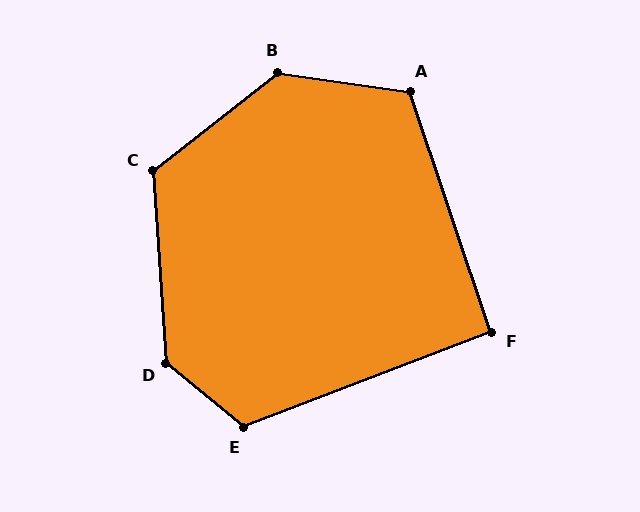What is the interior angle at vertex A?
Approximately 116 degrees (obtuse).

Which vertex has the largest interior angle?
B, at approximately 134 degrees.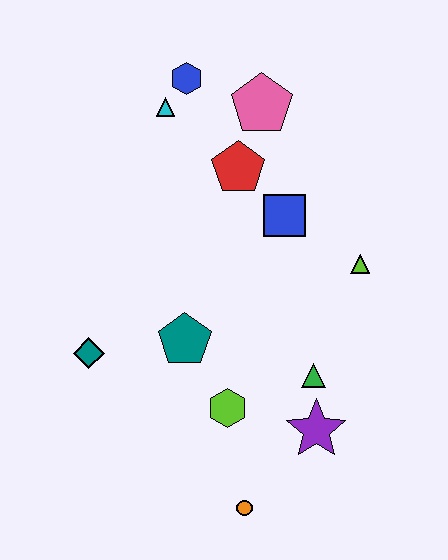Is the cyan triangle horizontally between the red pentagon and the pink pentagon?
No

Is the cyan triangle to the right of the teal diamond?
Yes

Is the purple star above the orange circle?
Yes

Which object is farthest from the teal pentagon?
The blue hexagon is farthest from the teal pentagon.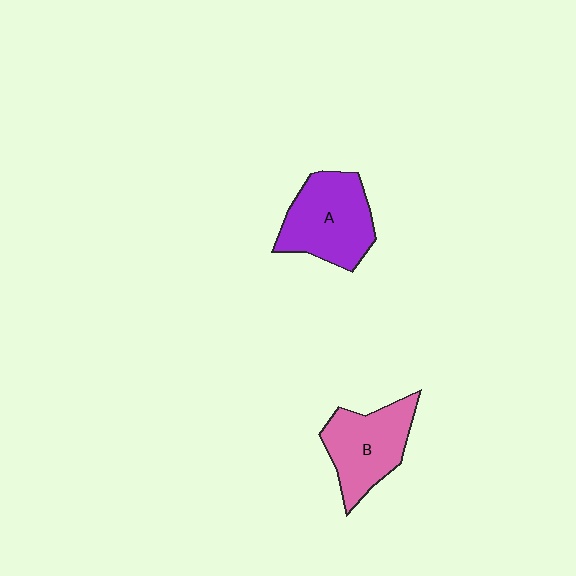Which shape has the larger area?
Shape A (purple).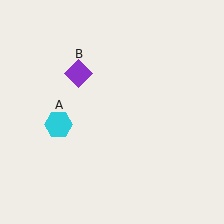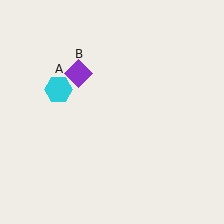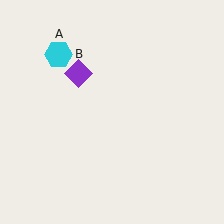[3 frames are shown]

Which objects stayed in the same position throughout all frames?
Purple diamond (object B) remained stationary.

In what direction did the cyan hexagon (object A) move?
The cyan hexagon (object A) moved up.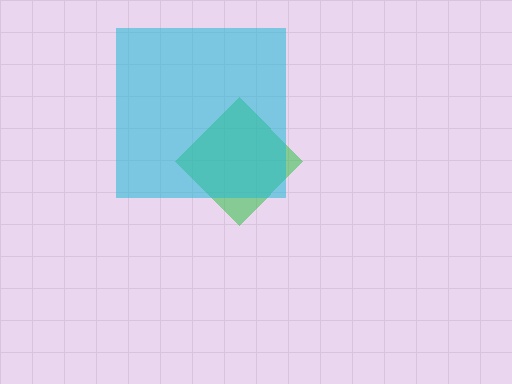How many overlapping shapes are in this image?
There are 2 overlapping shapes in the image.